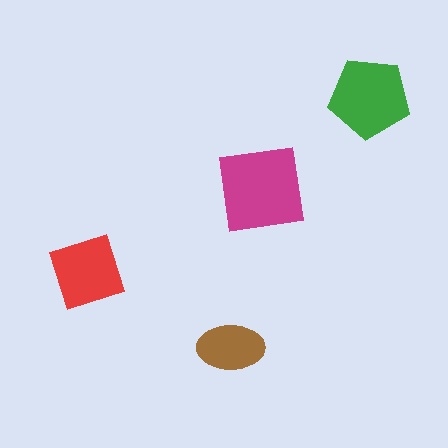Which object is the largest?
The magenta square.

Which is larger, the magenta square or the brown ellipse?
The magenta square.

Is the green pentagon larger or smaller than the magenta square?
Smaller.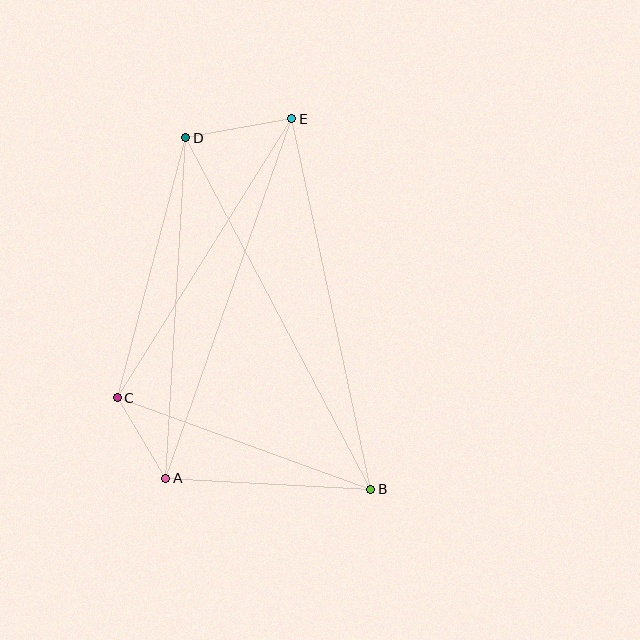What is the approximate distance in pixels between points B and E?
The distance between B and E is approximately 379 pixels.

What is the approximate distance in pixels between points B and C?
The distance between B and C is approximately 270 pixels.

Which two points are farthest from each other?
Points B and D are farthest from each other.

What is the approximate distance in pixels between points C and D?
The distance between C and D is approximately 269 pixels.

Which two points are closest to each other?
Points A and C are closest to each other.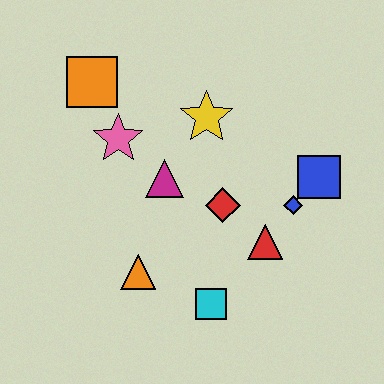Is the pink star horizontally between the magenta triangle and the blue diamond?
No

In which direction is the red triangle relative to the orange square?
The red triangle is to the right of the orange square.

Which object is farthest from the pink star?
The blue square is farthest from the pink star.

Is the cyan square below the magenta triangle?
Yes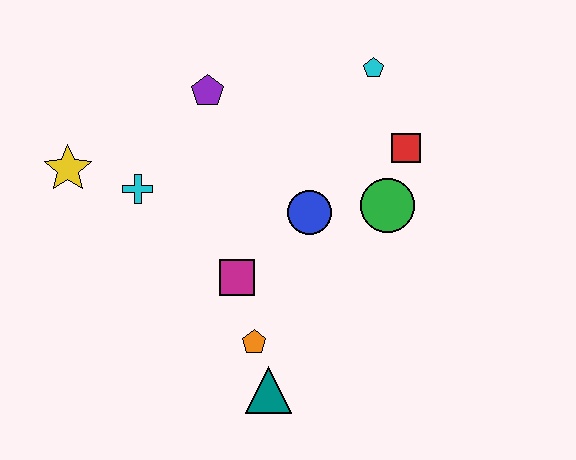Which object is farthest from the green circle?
The yellow star is farthest from the green circle.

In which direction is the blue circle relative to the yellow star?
The blue circle is to the right of the yellow star.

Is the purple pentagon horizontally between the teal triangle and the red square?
No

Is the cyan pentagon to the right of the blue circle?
Yes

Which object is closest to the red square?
The green circle is closest to the red square.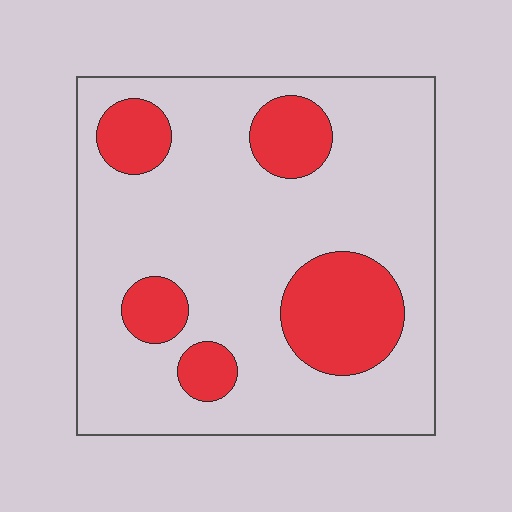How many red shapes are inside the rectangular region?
5.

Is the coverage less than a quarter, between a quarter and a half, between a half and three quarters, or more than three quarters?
Less than a quarter.